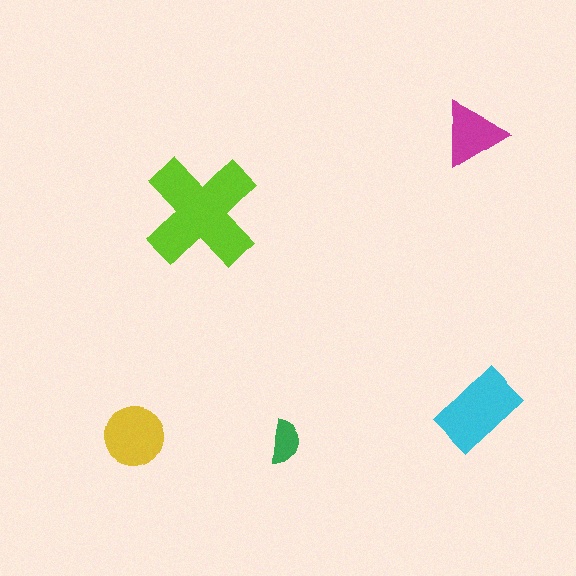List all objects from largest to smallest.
The lime cross, the cyan rectangle, the yellow circle, the magenta triangle, the green semicircle.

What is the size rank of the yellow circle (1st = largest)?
3rd.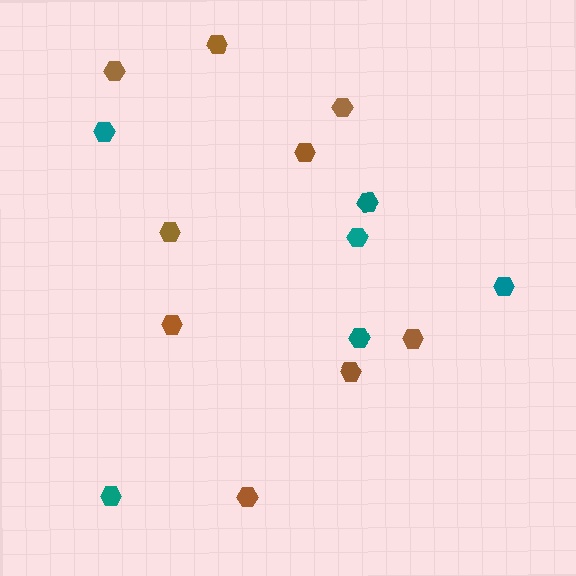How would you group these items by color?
There are 2 groups: one group of brown hexagons (9) and one group of teal hexagons (6).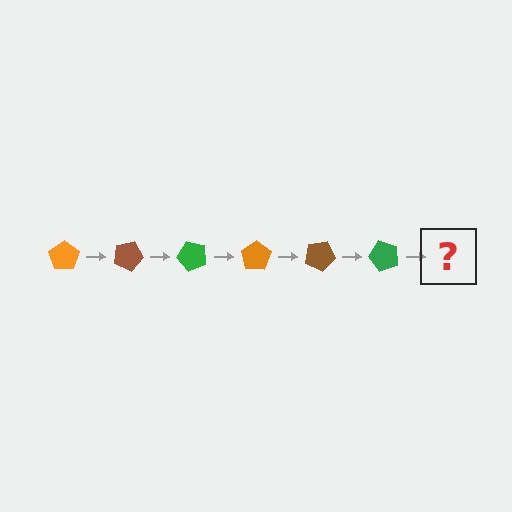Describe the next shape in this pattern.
It should be an orange pentagon, rotated 150 degrees from the start.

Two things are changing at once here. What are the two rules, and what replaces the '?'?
The two rules are that it rotates 25 degrees each step and the color cycles through orange, brown, and green. The '?' should be an orange pentagon, rotated 150 degrees from the start.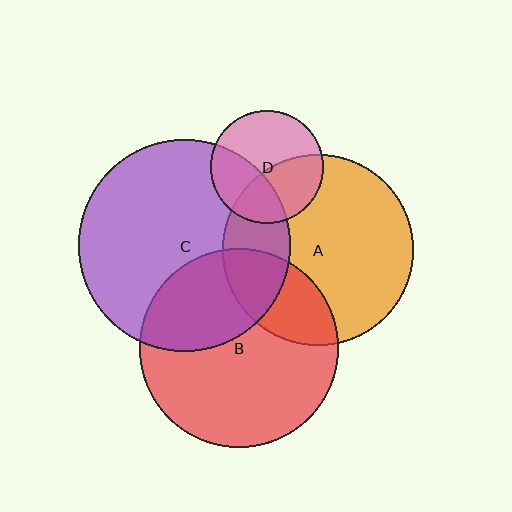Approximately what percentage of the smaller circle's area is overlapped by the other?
Approximately 40%.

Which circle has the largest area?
Circle C (purple).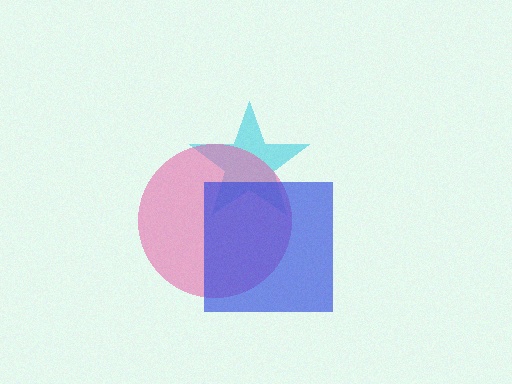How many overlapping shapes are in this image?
There are 3 overlapping shapes in the image.